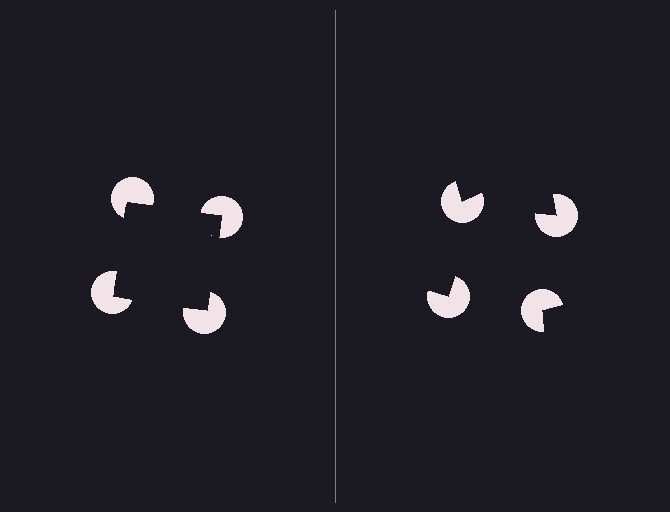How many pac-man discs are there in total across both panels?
8 — 4 on each side.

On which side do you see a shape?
An illusory square appears on the left side. On the right side the wedge cuts are rotated, so no coherent shape forms.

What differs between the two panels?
The pac-man discs are positioned identically on both sides; only the wedge orientations differ. On the left they align to a square; on the right they are misaligned.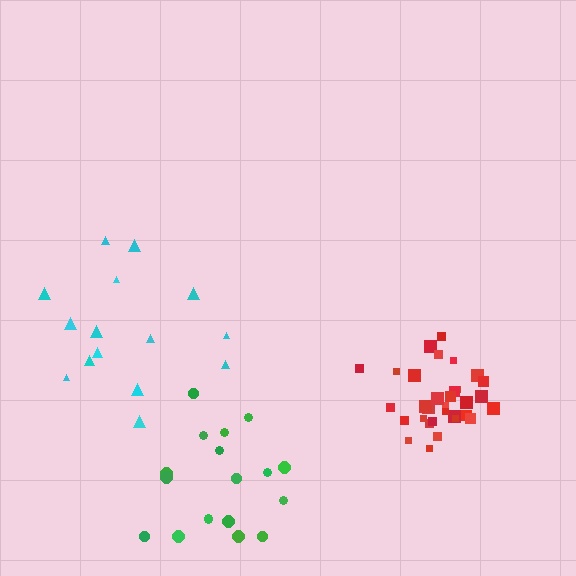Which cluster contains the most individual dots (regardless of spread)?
Red (32).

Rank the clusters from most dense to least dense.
red, green, cyan.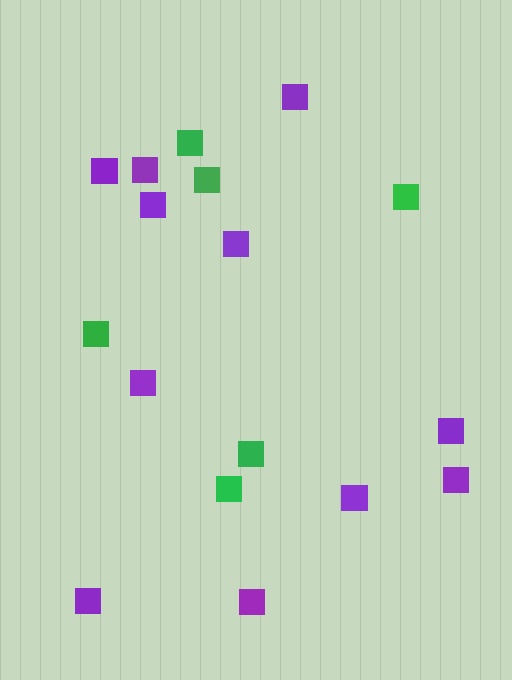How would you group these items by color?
There are 2 groups: one group of purple squares (11) and one group of green squares (6).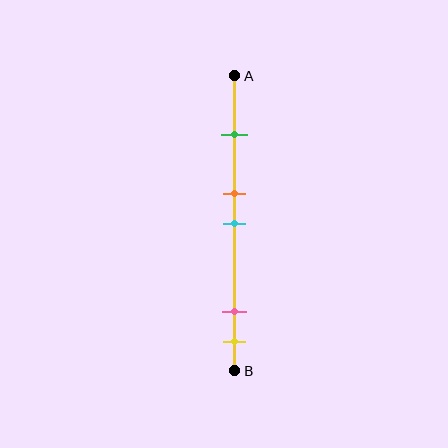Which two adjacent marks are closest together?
The orange and cyan marks are the closest adjacent pair.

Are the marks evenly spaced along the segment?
No, the marks are not evenly spaced.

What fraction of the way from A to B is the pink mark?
The pink mark is approximately 80% (0.8) of the way from A to B.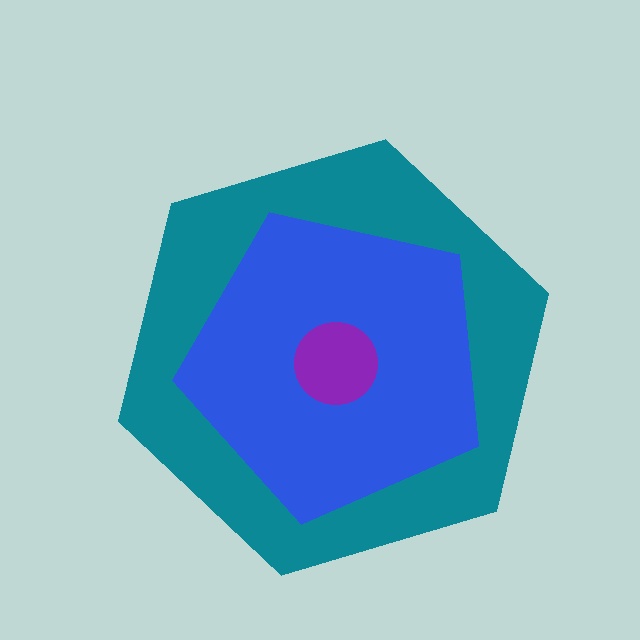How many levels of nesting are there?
3.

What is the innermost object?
The purple circle.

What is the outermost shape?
The teal hexagon.